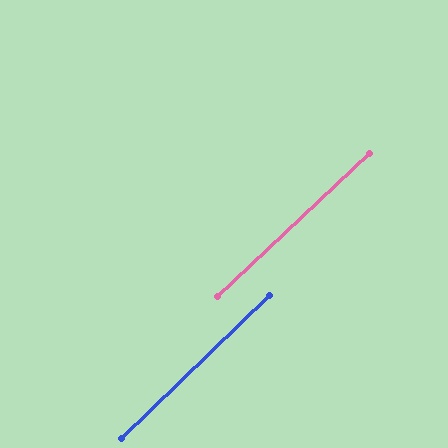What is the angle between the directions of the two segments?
Approximately 1 degree.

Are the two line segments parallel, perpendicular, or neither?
Parallel — their directions differ by only 0.9°.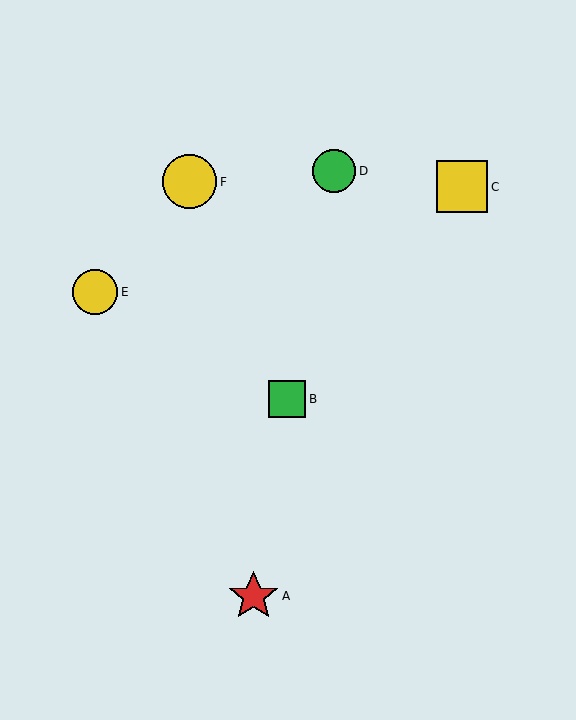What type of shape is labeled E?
Shape E is a yellow circle.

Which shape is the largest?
The yellow circle (labeled F) is the largest.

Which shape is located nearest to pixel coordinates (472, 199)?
The yellow square (labeled C) at (462, 187) is nearest to that location.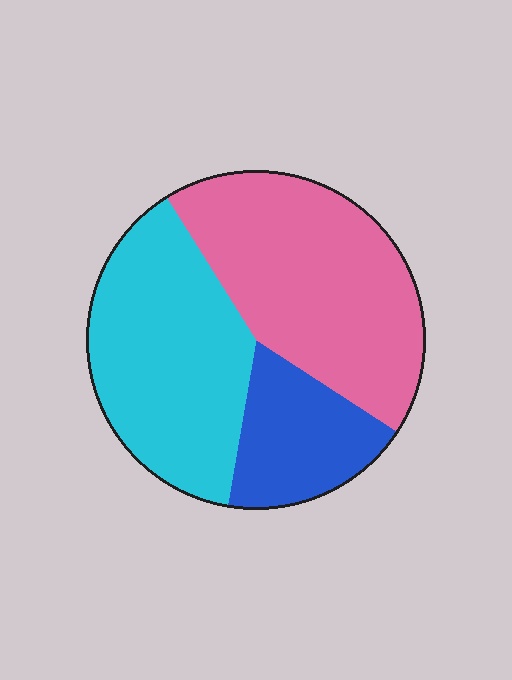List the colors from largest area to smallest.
From largest to smallest: pink, cyan, blue.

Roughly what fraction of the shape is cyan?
Cyan covers roughly 40% of the shape.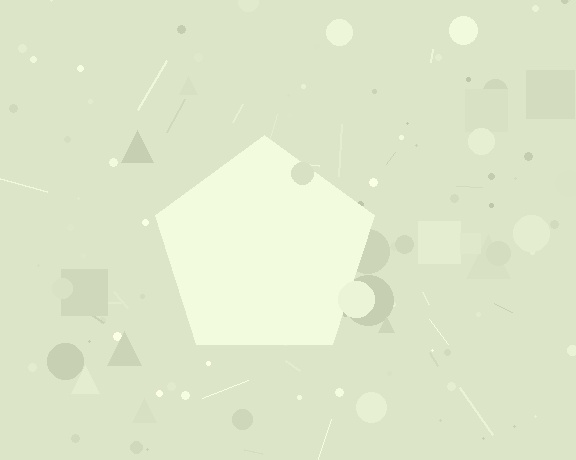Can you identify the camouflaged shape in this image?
The camouflaged shape is a pentagon.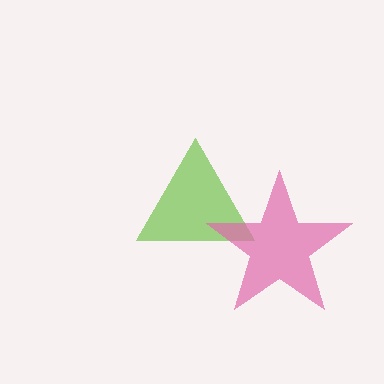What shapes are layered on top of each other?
The layered shapes are: a lime triangle, a pink star.